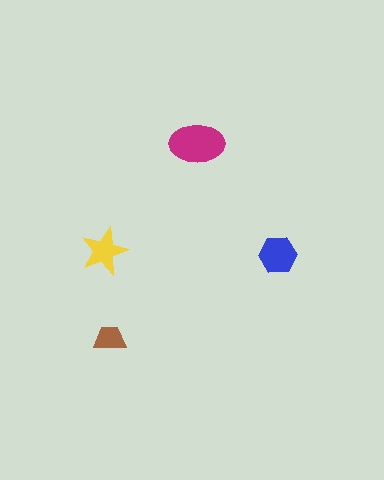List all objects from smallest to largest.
The brown trapezoid, the yellow star, the blue hexagon, the magenta ellipse.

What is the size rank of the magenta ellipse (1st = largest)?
1st.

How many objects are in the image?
There are 4 objects in the image.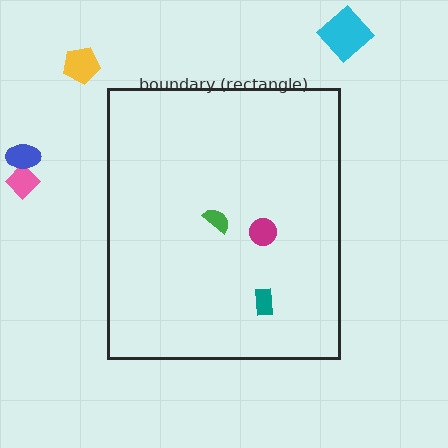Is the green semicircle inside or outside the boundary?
Inside.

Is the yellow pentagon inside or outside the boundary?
Outside.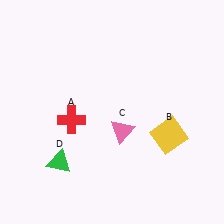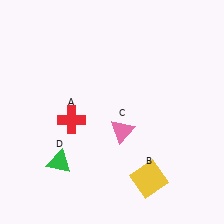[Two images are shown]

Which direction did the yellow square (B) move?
The yellow square (B) moved down.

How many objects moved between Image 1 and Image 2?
1 object moved between the two images.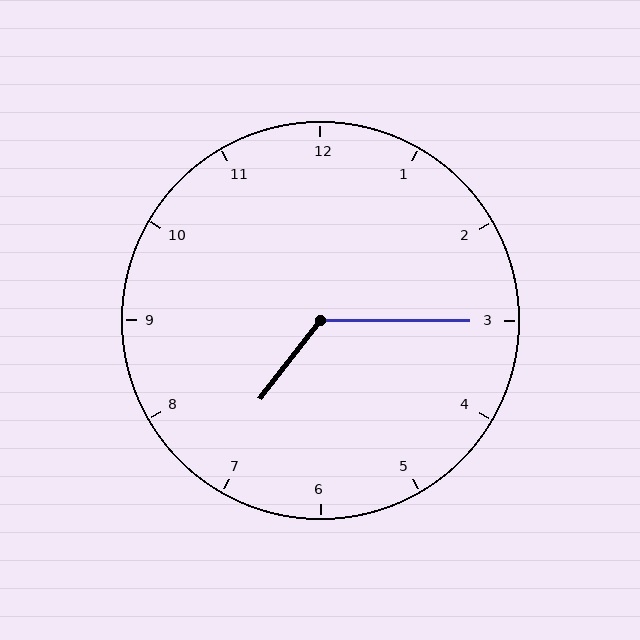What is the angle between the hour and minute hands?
Approximately 128 degrees.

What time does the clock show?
7:15.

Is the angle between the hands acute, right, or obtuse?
It is obtuse.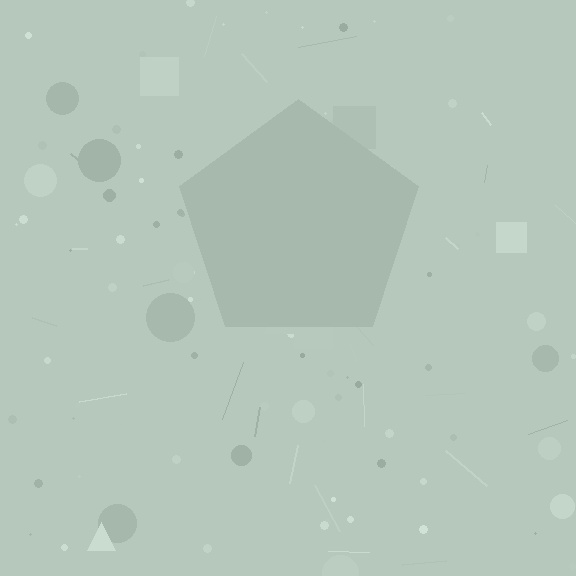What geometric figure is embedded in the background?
A pentagon is embedded in the background.